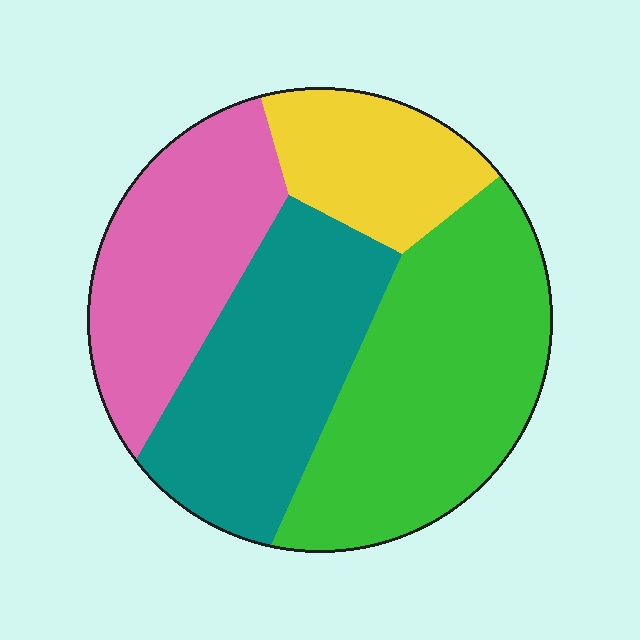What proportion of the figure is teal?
Teal covers roughly 25% of the figure.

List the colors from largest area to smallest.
From largest to smallest: green, teal, pink, yellow.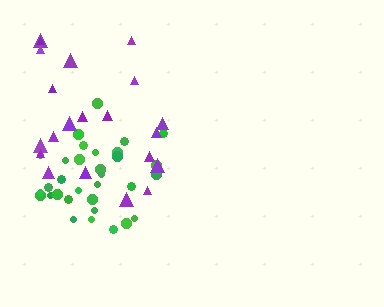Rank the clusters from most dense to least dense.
green, purple.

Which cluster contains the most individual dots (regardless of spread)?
Green (32).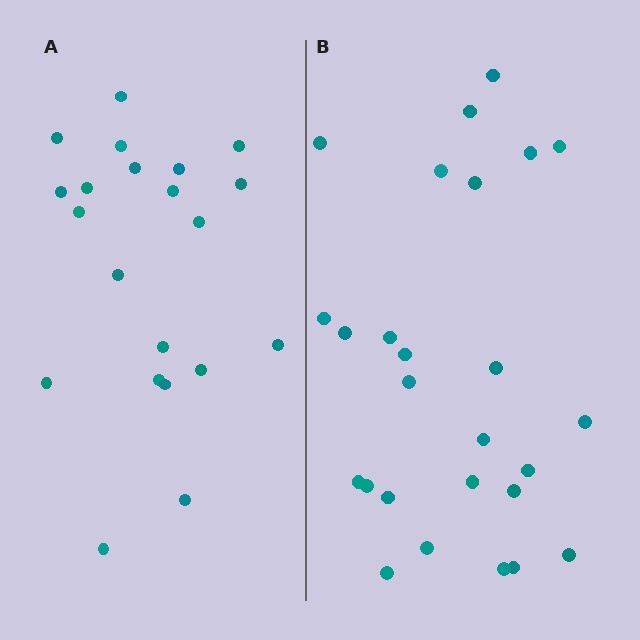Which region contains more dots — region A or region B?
Region B (the right region) has more dots.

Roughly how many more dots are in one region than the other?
Region B has about 5 more dots than region A.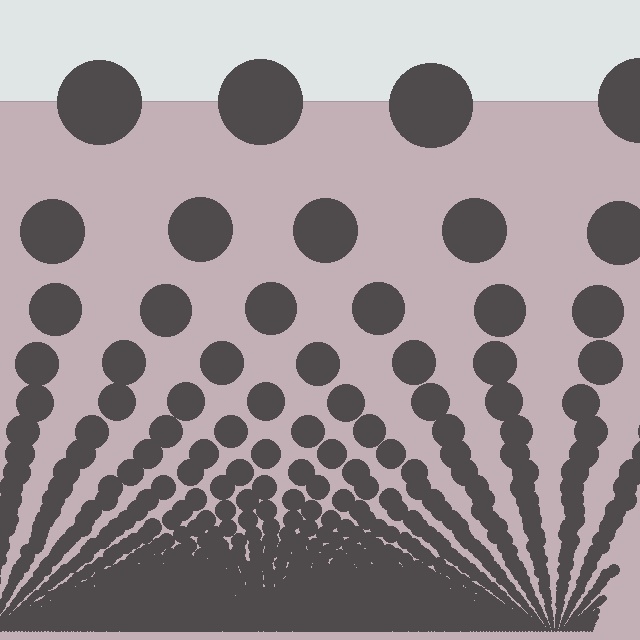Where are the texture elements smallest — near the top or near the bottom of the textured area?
Near the bottom.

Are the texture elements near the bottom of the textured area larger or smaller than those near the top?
Smaller. The gradient is inverted — elements near the bottom are smaller and denser.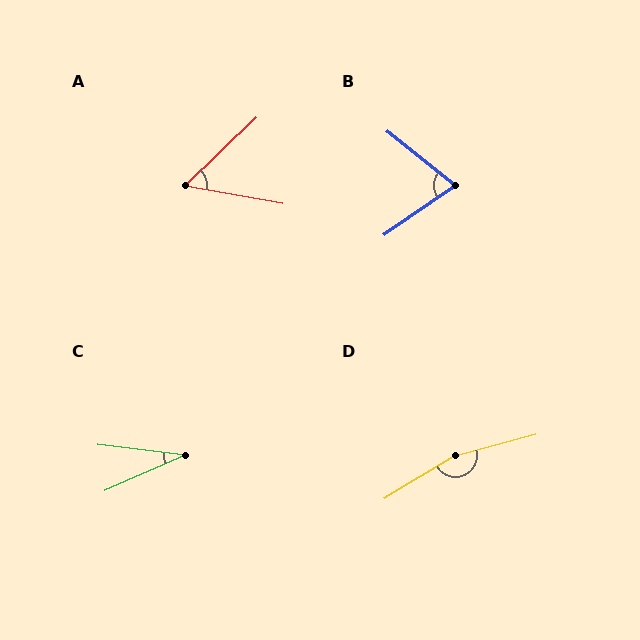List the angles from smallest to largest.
C (31°), A (54°), B (73°), D (164°).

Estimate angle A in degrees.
Approximately 54 degrees.